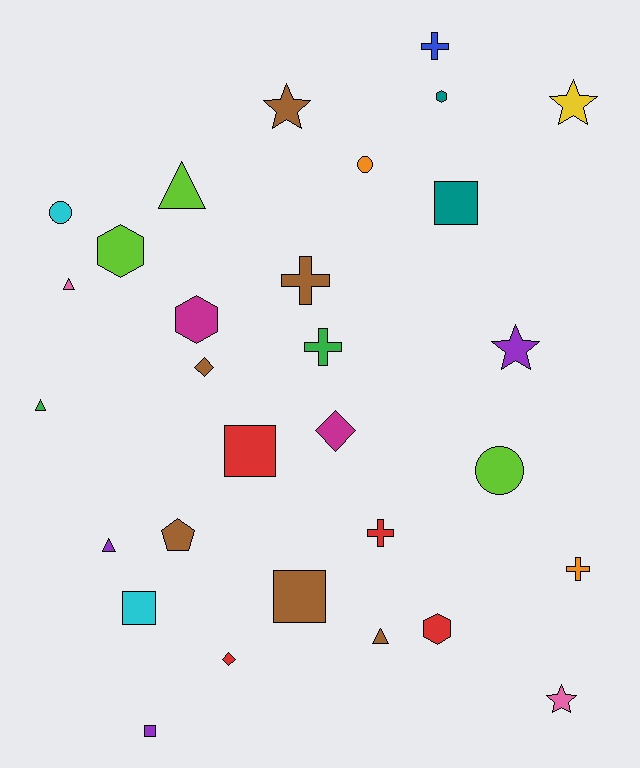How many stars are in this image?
There are 4 stars.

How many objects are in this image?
There are 30 objects.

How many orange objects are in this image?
There are 2 orange objects.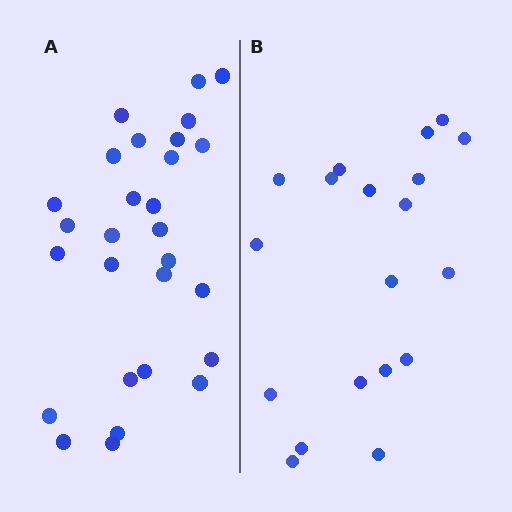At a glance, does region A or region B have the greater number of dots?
Region A (the left region) has more dots.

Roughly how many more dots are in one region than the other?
Region A has roughly 8 or so more dots than region B.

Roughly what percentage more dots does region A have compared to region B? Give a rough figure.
About 45% more.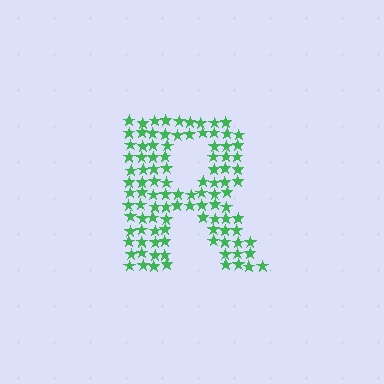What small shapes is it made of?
It is made of small stars.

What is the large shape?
The large shape is the letter R.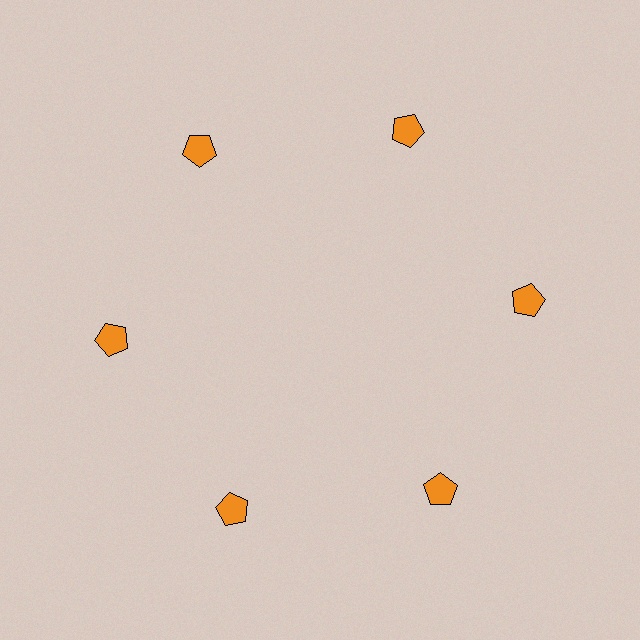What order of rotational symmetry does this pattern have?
This pattern has 6-fold rotational symmetry.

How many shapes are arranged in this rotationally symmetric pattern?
There are 6 shapes, arranged in 6 groups of 1.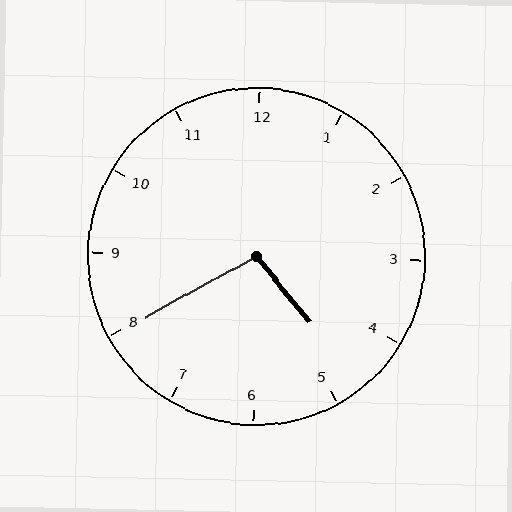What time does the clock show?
4:40.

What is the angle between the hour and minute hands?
Approximately 100 degrees.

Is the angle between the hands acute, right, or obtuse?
It is obtuse.